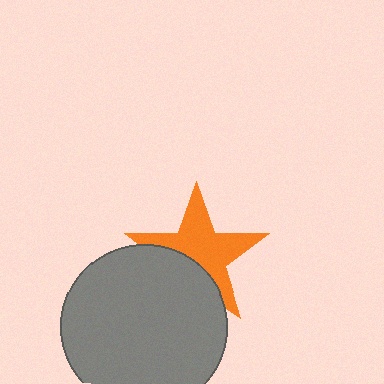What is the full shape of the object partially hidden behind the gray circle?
The partially hidden object is an orange star.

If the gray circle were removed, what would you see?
You would see the complete orange star.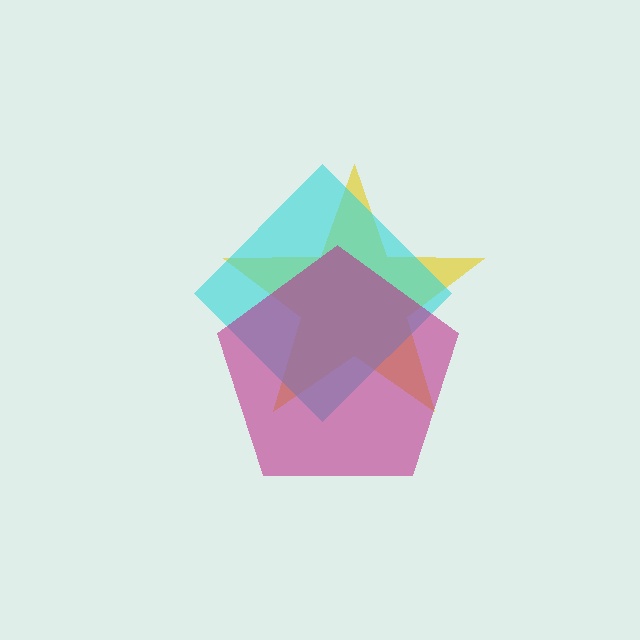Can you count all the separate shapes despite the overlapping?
Yes, there are 3 separate shapes.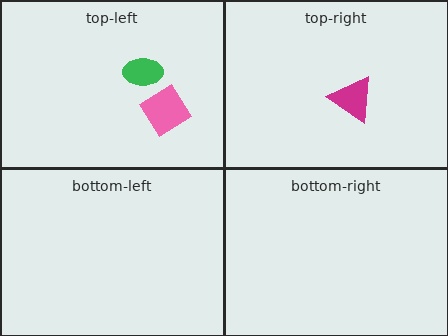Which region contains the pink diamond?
The top-left region.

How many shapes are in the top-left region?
2.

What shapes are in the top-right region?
The magenta triangle.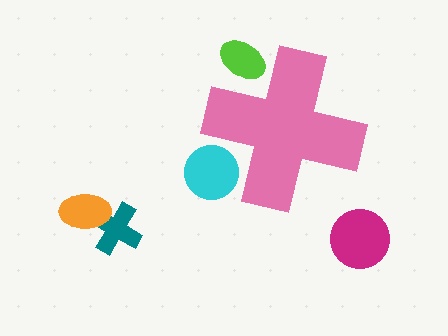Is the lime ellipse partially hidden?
Yes, the lime ellipse is partially hidden behind the pink cross.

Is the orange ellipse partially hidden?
No, the orange ellipse is fully visible.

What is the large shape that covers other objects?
A pink cross.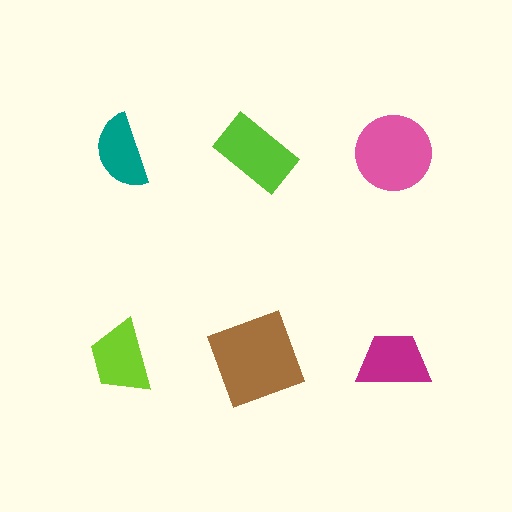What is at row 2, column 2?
A brown square.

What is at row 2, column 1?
A lime trapezoid.